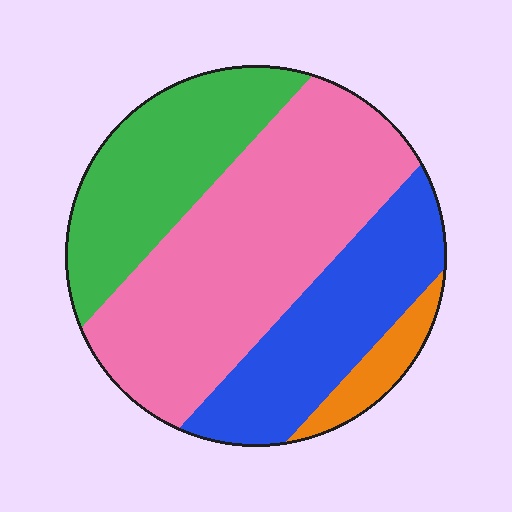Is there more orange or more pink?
Pink.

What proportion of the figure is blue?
Blue takes up about one quarter (1/4) of the figure.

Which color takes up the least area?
Orange, at roughly 5%.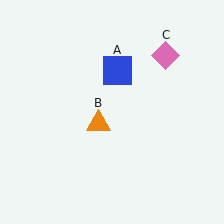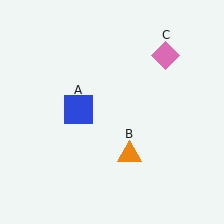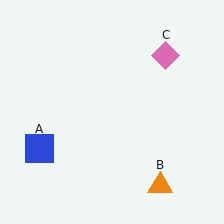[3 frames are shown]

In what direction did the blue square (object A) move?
The blue square (object A) moved down and to the left.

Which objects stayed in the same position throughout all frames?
Pink diamond (object C) remained stationary.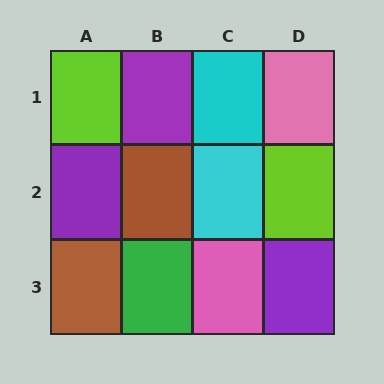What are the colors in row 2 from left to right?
Purple, brown, cyan, lime.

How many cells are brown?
2 cells are brown.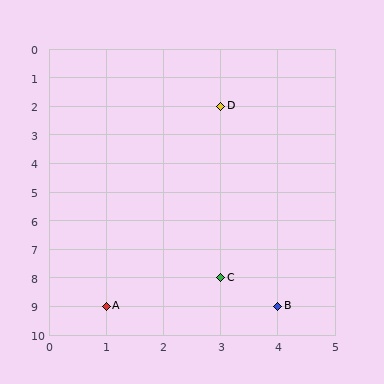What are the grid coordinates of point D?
Point D is at grid coordinates (3, 2).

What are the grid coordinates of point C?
Point C is at grid coordinates (3, 8).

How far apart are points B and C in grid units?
Points B and C are 1 column and 1 row apart (about 1.4 grid units diagonally).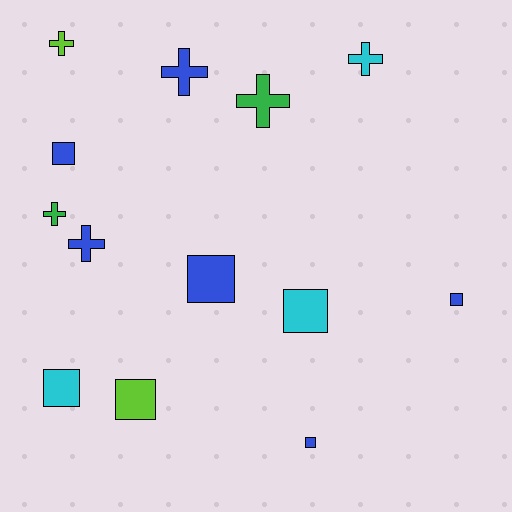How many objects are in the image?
There are 13 objects.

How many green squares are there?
There are no green squares.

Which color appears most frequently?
Blue, with 6 objects.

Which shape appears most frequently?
Square, with 7 objects.